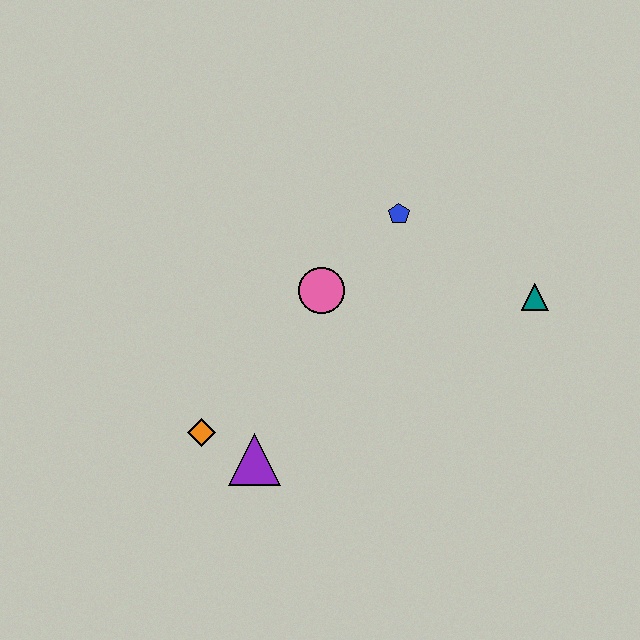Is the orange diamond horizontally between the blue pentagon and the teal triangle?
No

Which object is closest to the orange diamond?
The purple triangle is closest to the orange diamond.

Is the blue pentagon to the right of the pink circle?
Yes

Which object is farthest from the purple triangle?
The teal triangle is farthest from the purple triangle.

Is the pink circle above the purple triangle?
Yes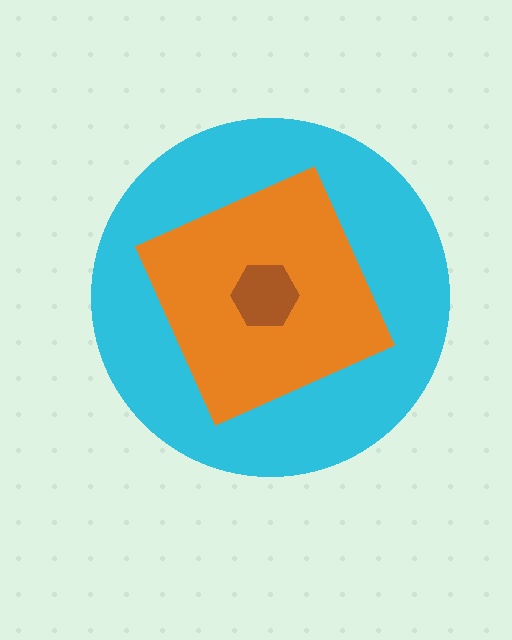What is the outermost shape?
The cyan circle.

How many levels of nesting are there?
3.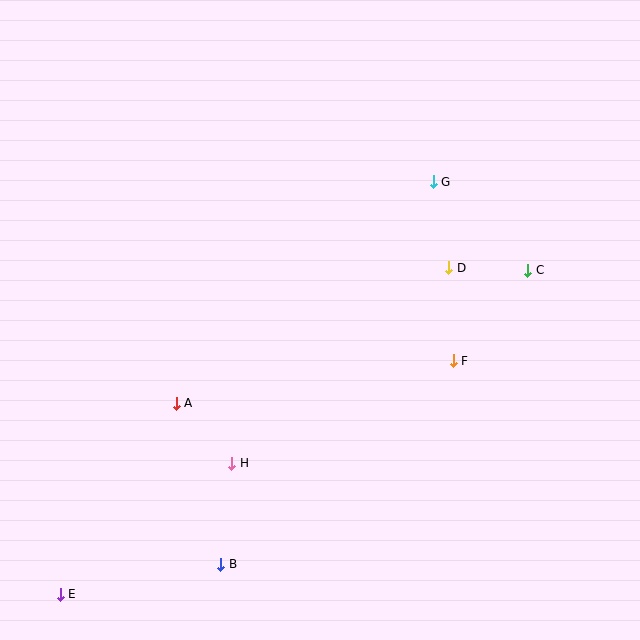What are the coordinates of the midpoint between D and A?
The midpoint between D and A is at (312, 335).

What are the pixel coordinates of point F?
Point F is at (453, 361).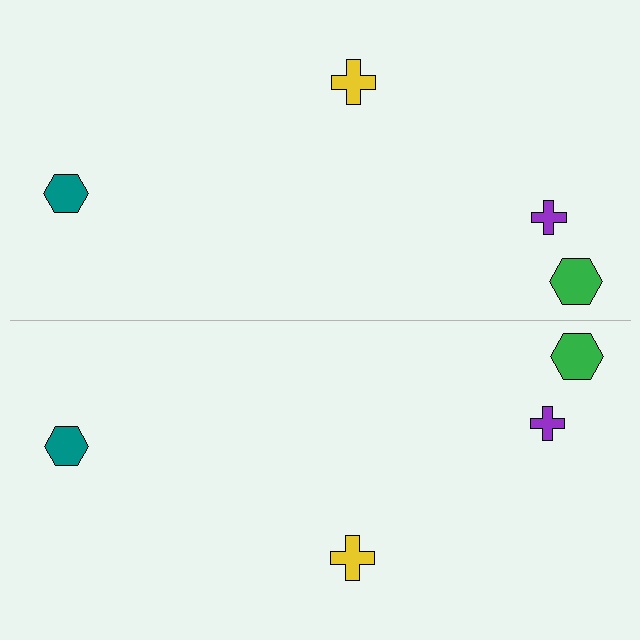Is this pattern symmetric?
Yes, this pattern has bilateral (reflection) symmetry.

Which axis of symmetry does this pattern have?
The pattern has a horizontal axis of symmetry running through the center of the image.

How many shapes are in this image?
There are 8 shapes in this image.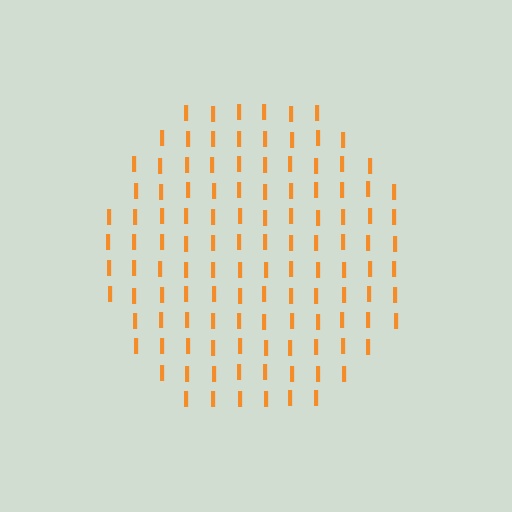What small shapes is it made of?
It is made of small letter I's.